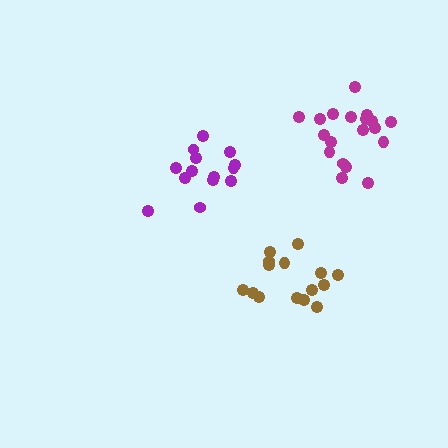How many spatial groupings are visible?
There are 3 spatial groupings.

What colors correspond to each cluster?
The clusters are colored: purple, brown, magenta.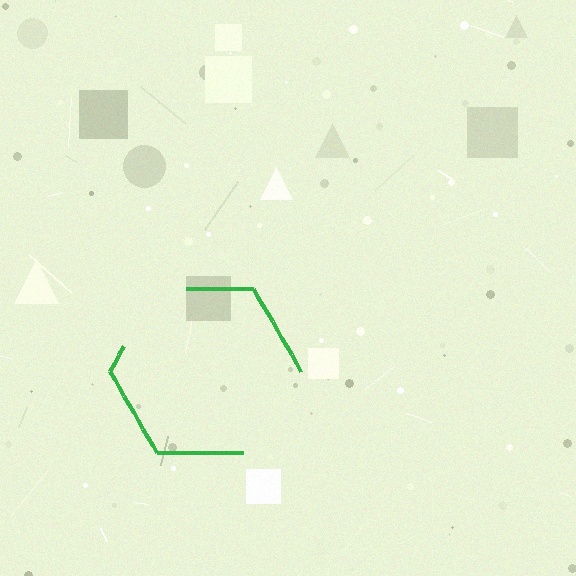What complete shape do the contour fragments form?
The contour fragments form a hexagon.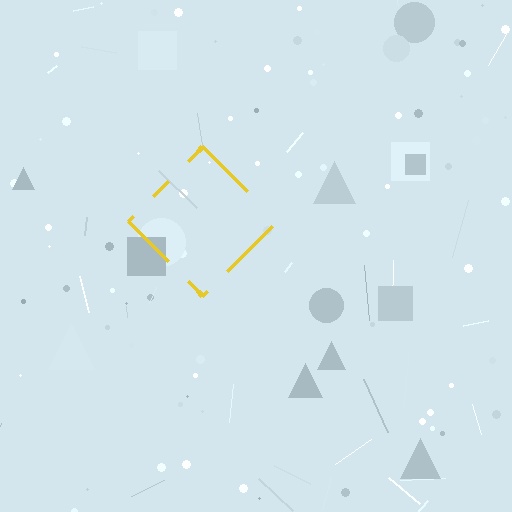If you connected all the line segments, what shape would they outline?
They would outline a diamond.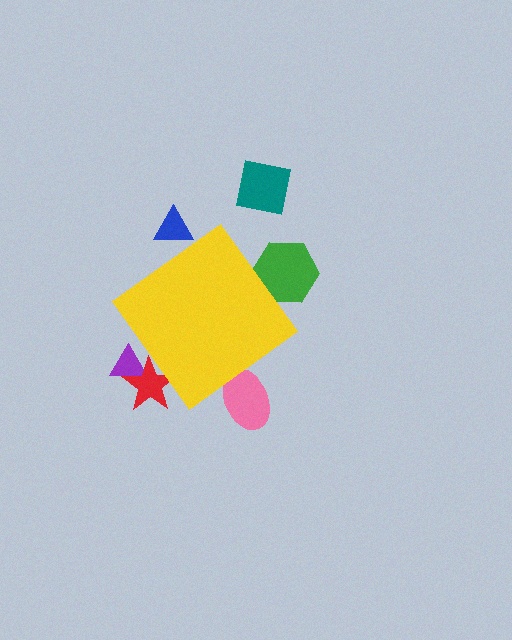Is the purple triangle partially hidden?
Yes, the purple triangle is partially hidden behind the yellow diamond.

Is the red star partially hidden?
Yes, the red star is partially hidden behind the yellow diamond.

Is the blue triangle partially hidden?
Yes, the blue triangle is partially hidden behind the yellow diamond.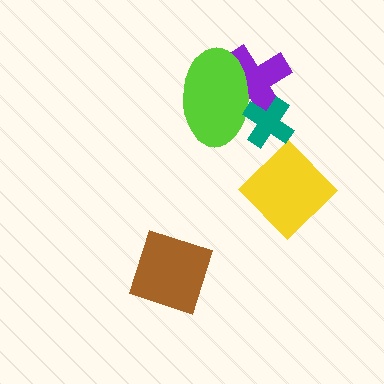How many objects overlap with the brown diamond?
0 objects overlap with the brown diamond.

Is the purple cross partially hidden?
Yes, it is partially covered by another shape.